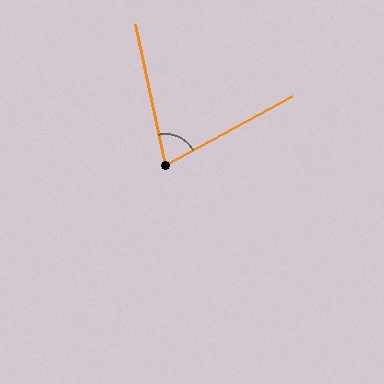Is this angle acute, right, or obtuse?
It is acute.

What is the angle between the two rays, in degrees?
Approximately 73 degrees.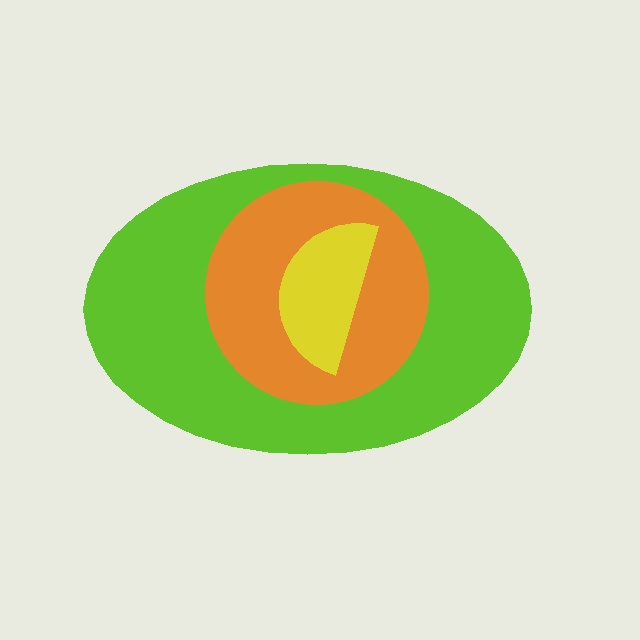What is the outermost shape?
The lime ellipse.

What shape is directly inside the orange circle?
The yellow semicircle.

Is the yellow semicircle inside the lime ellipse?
Yes.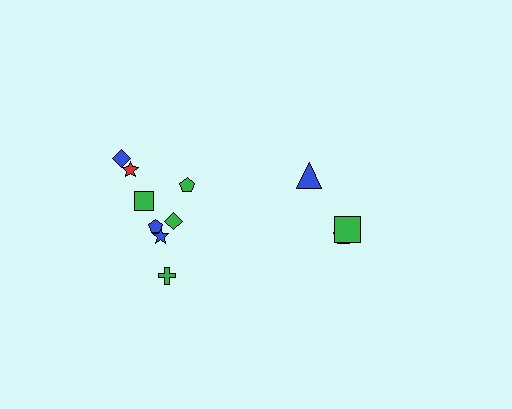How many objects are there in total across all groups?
There are 11 objects.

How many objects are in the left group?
There are 8 objects.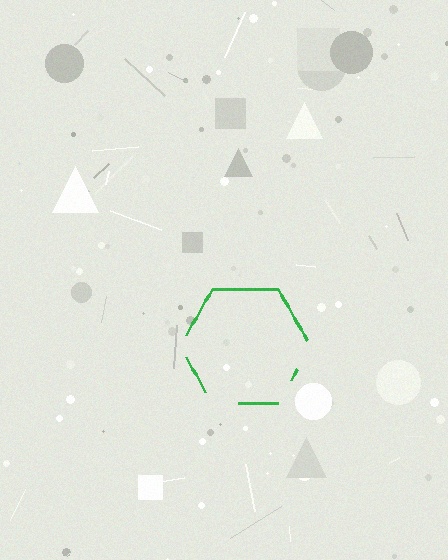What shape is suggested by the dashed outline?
The dashed outline suggests a hexagon.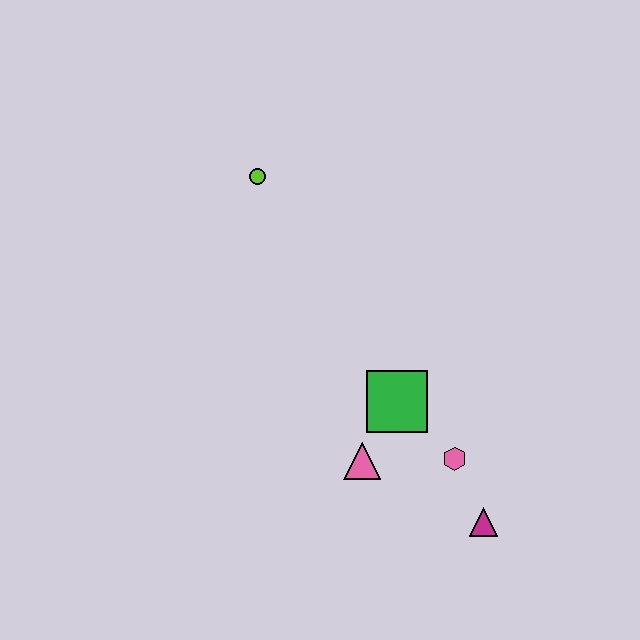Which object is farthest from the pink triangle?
The lime circle is farthest from the pink triangle.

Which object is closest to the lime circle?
The green square is closest to the lime circle.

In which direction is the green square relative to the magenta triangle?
The green square is above the magenta triangle.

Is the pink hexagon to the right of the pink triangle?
Yes